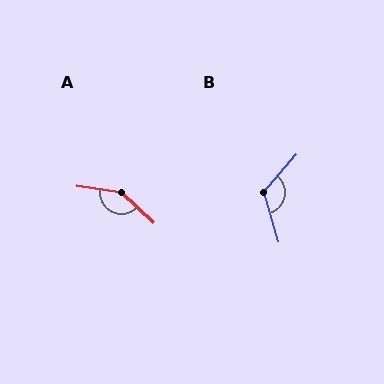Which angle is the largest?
A, at approximately 145 degrees.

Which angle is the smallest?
B, at approximately 123 degrees.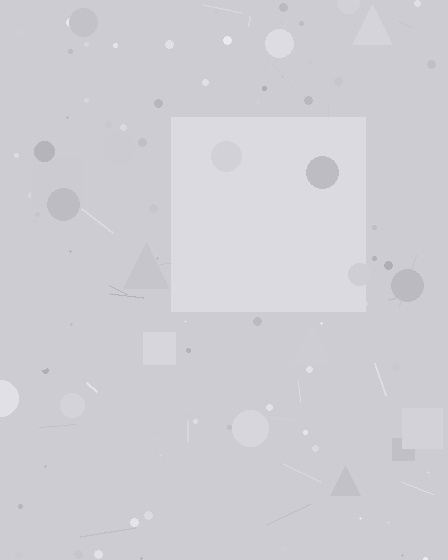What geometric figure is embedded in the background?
A square is embedded in the background.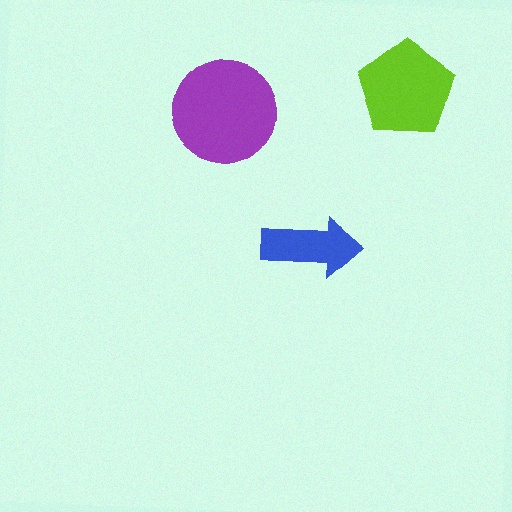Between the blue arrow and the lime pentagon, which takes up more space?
The lime pentagon.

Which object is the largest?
The purple circle.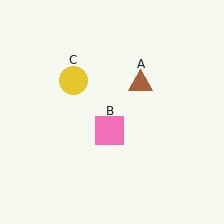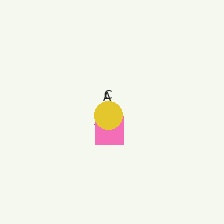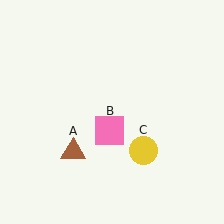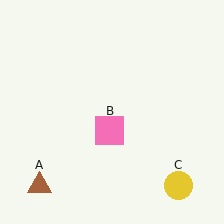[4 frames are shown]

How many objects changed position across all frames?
2 objects changed position: brown triangle (object A), yellow circle (object C).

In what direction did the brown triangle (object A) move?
The brown triangle (object A) moved down and to the left.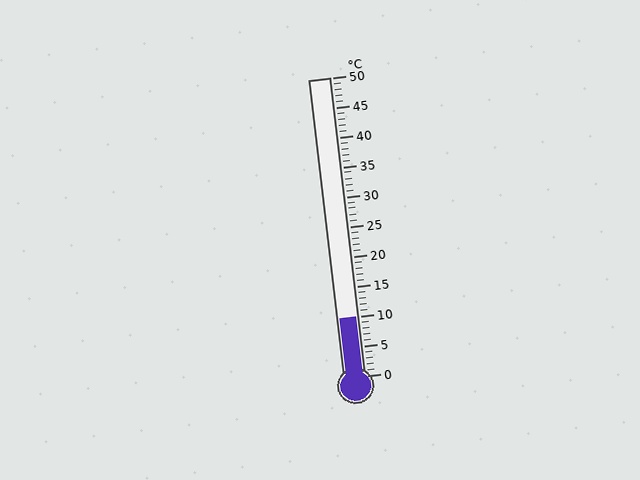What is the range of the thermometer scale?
The thermometer scale ranges from 0°C to 50°C.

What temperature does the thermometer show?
The thermometer shows approximately 10°C.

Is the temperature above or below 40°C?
The temperature is below 40°C.